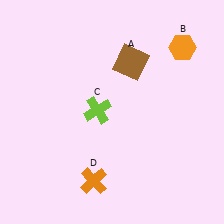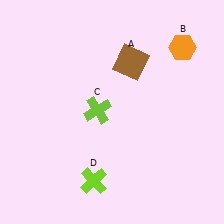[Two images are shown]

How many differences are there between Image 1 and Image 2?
There is 1 difference between the two images.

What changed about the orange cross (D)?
In Image 1, D is orange. In Image 2, it changed to lime.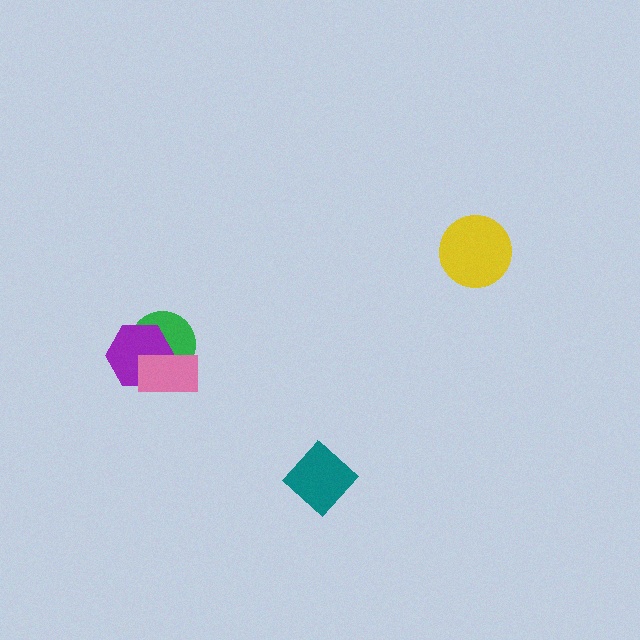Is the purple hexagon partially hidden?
Yes, it is partially covered by another shape.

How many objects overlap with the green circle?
2 objects overlap with the green circle.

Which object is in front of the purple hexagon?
The pink rectangle is in front of the purple hexagon.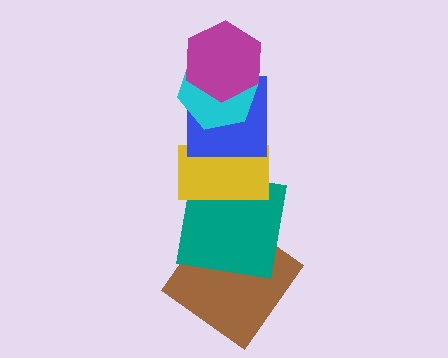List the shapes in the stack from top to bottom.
From top to bottom: the magenta hexagon, the cyan hexagon, the blue square, the yellow rectangle, the teal square, the brown diamond.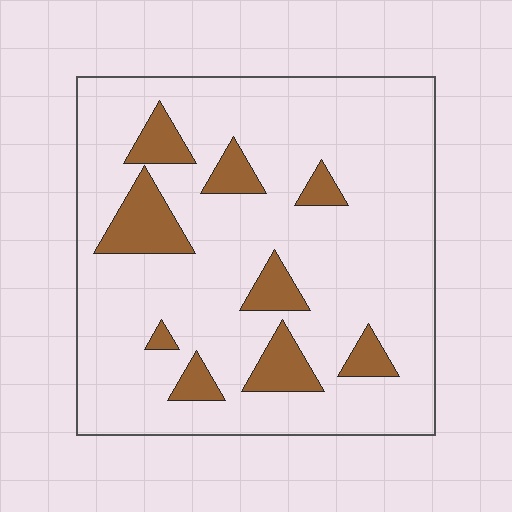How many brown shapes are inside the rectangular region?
9.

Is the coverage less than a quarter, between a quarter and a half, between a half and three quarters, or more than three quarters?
Less than a quarter.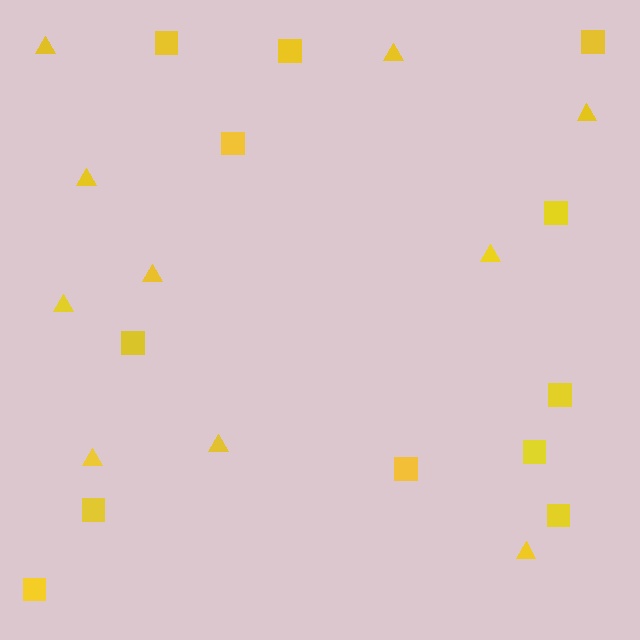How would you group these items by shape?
There are 2 groups: one group of triangles (10) and one group of squares (12).